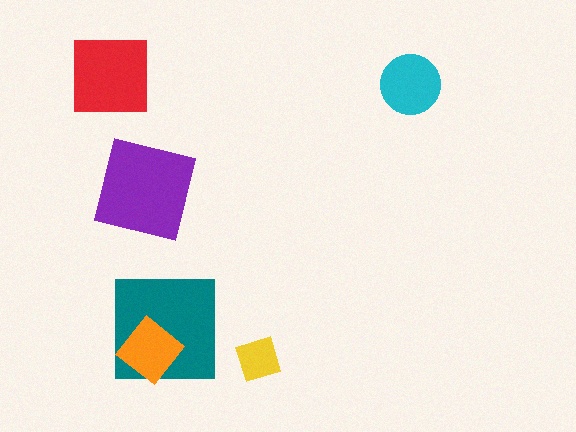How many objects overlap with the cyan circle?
0 objects overlap with the cyan circle.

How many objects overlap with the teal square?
1 object overlaps with the teal square.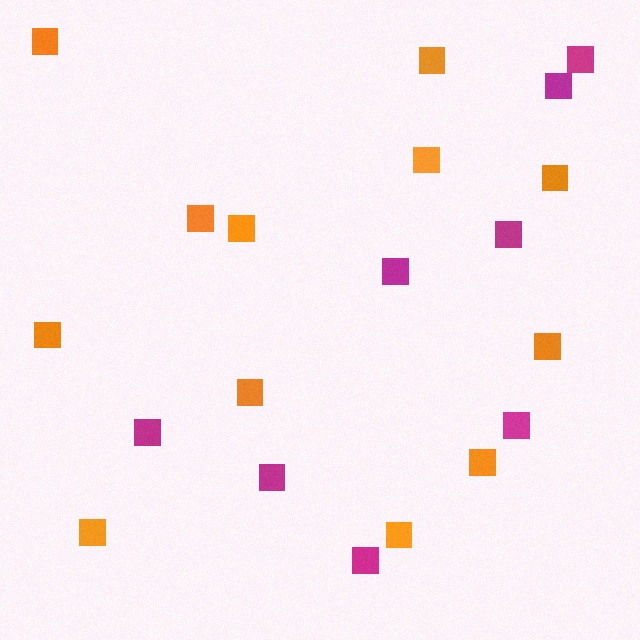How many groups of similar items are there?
There are 2 groups: one group of magenta squares (8) and one group of orange squares (12).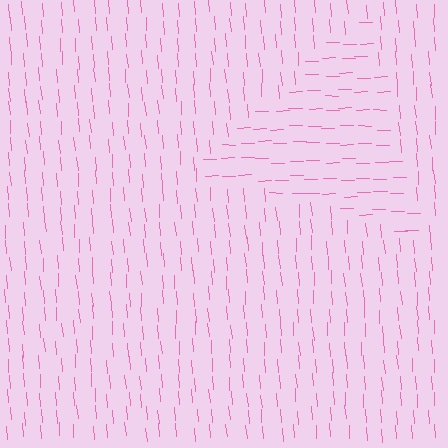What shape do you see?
I see a triangle.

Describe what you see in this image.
The image is filled with small pink line segments. A triangle region in the image has lines oriented differently from the surrounding lines, creating a visible texture boundary.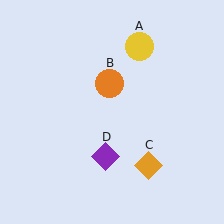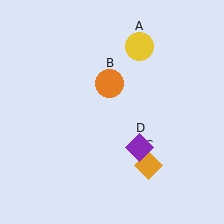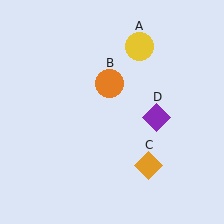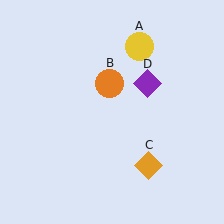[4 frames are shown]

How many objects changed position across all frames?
1 object changed position: purple diamond (object D).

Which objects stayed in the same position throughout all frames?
Yellow circle (object A) and orange circle (object B) and orange diamond (object C) remained stationary.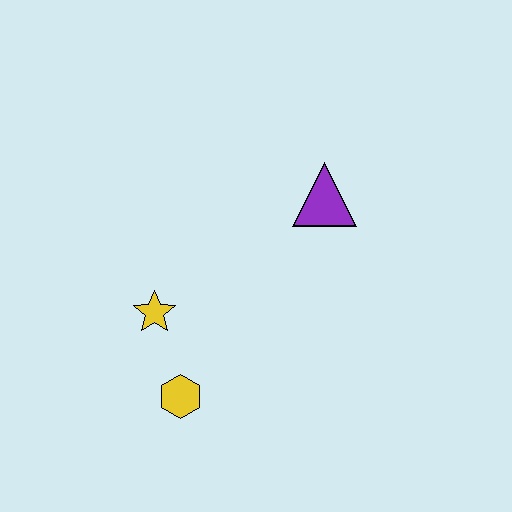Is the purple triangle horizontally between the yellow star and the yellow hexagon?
No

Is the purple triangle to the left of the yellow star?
No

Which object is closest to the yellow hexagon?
The yellow star is closest to the yellow hexagon.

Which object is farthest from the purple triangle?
The yellow hexagon is farthest from the purple triangle.